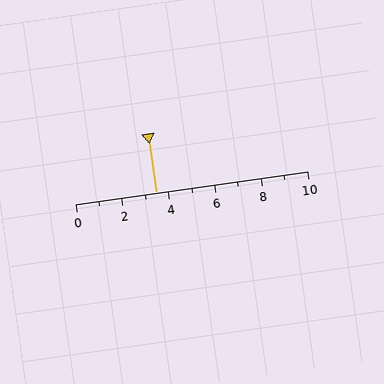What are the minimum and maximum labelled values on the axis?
The axis runs from 0 to 10.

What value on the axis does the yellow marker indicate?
The marker indicates approximately 3.5.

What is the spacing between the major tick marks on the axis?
The major ticks are spaced 2 apart.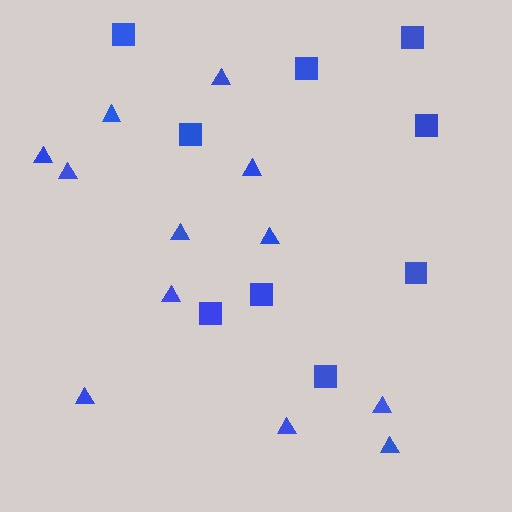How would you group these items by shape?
There are 2 groups: one group of squares (9) and one group of triangles (12).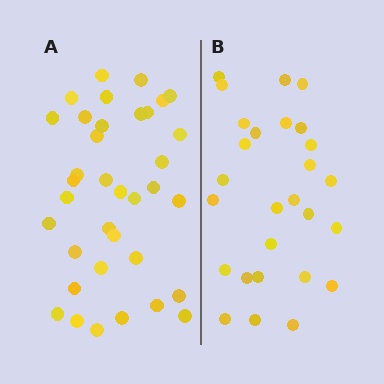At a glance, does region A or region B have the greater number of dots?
Region A (the left region) has more dots.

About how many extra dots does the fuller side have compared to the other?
Region A has roughly 8 or so more dots than region B.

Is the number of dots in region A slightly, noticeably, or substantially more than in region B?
Region A has noticeably more, but not dramatically so. The ratio is roughly 1.3 to 1.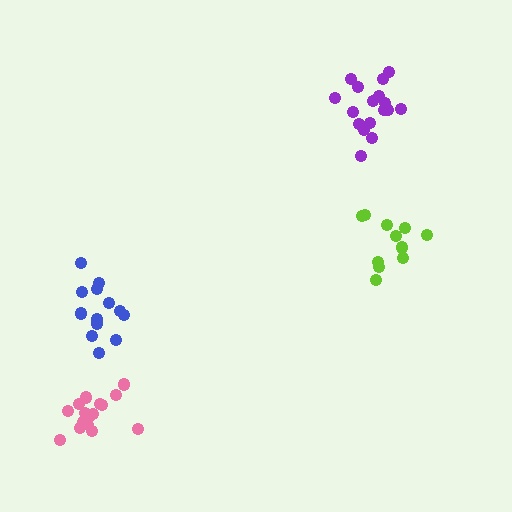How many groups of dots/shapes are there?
There are 4 groups.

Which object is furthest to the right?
The lime cluster is rightmost.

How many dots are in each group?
Group 1: 17 dots, Group 2: 11 dots, Group 3: 13 dots, Group 4: 16 dots (57 total).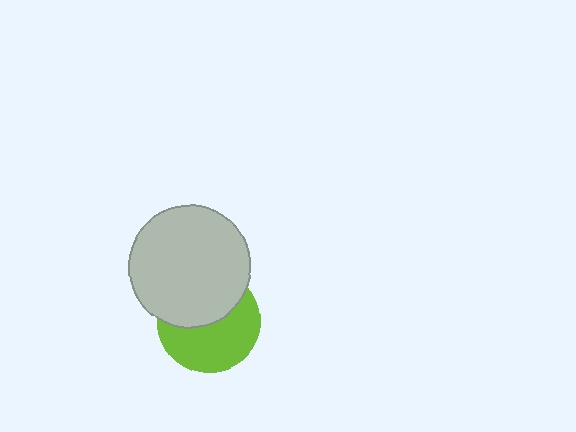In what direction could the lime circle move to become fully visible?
The lime circle could move down. That would shift it out from behind the light gray circle entirely.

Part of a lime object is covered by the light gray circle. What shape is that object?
It is a circle.